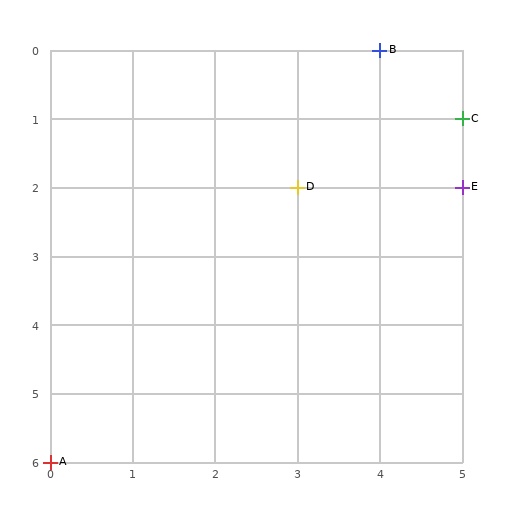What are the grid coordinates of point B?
Point B is at grid coordinates (4, 0).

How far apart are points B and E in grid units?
Points B and E are 1 column and 2 rows apart (about 2.2 grid units diagonally).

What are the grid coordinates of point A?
Point A is at grid coordinates (0, 6).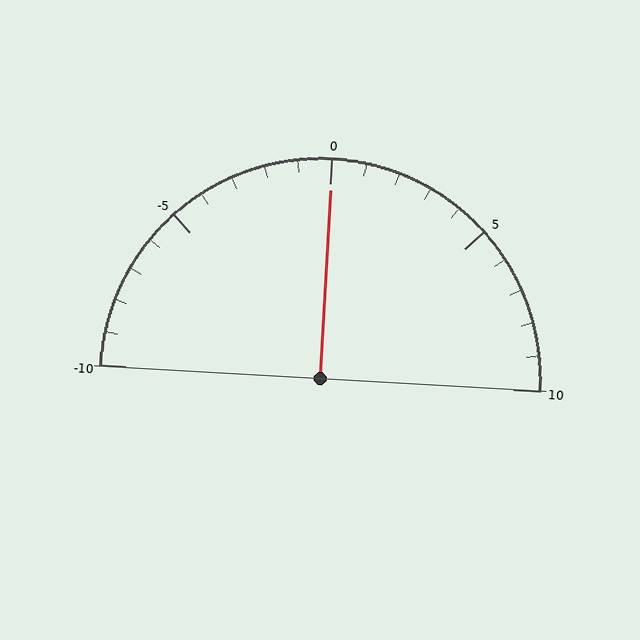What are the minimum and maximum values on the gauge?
The gauge ranges from -10 to 10.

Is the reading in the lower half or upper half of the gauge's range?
The reading is in the upper half of the range (-10 to 10).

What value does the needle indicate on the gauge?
The needle indicates approximately 0.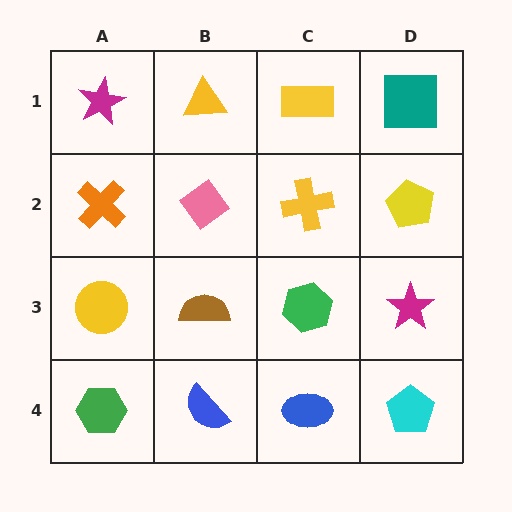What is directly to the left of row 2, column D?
A yellow cross.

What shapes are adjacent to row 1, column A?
An orange cross (row 2, column A), a yellow triangle (row 1, column B).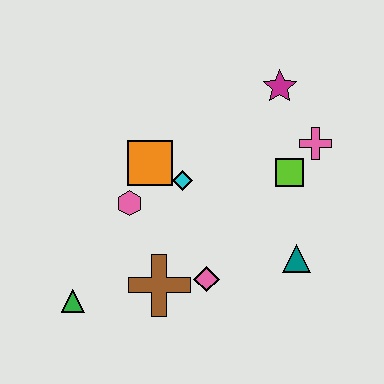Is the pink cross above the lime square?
Yes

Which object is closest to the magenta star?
The pink cross is closest to the magenta star.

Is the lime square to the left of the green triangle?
No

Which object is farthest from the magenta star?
The green triangle is farthest from the magenta star.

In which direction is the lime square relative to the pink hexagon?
The lime square is to the right of the pink hexagon.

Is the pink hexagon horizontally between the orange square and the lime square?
No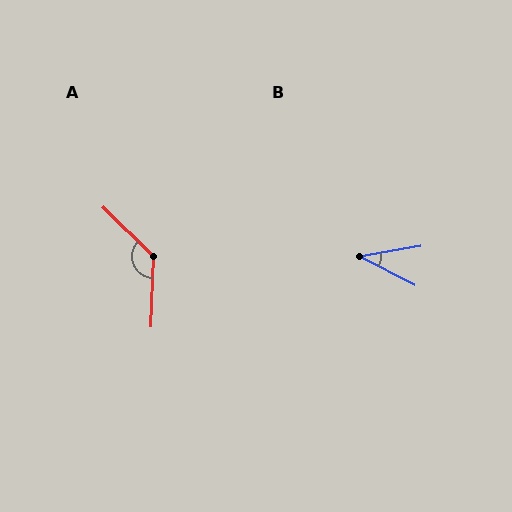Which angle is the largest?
A, at approximately 132 degrees.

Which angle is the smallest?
B, at approximately 36 degrees.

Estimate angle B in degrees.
Approximately 36 degrees.